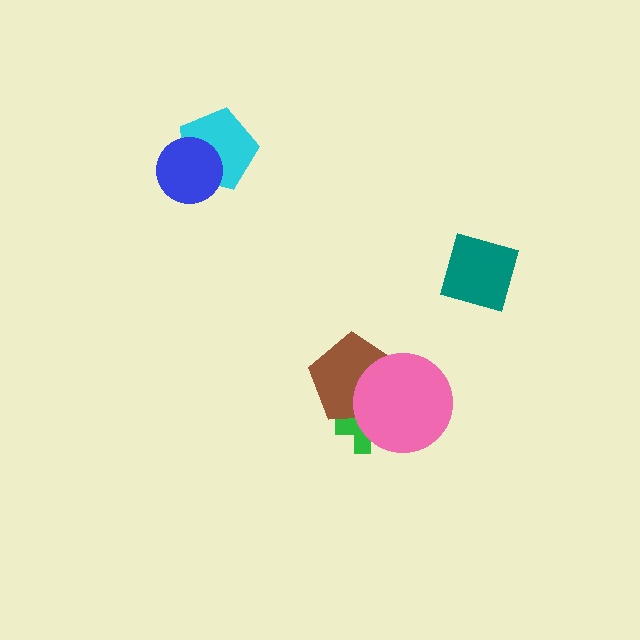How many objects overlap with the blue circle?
1 object overlaps with the blue circle.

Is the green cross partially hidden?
Yes, it is partially covered by another shape.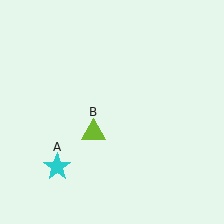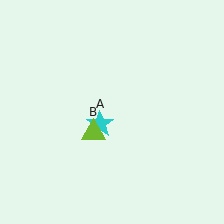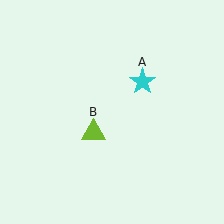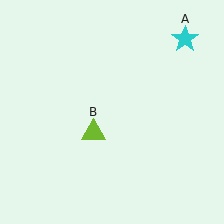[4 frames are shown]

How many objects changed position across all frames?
1 object changed position: cyan star (object A).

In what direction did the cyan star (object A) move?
The cyan star (object A) moved up and to the right.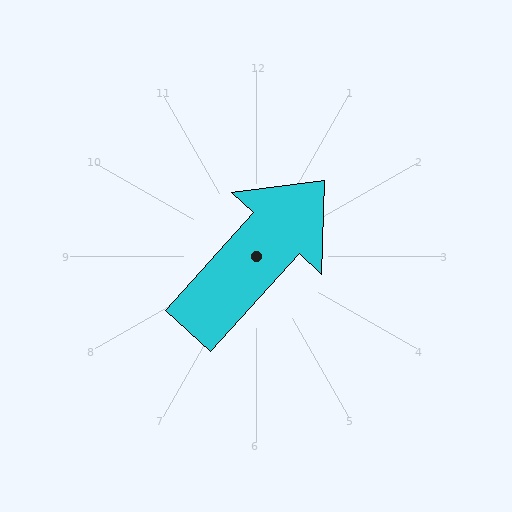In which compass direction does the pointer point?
Northeast.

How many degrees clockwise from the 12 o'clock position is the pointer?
Approximately 42 degrees.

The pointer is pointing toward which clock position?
Roughly 1 o'clock.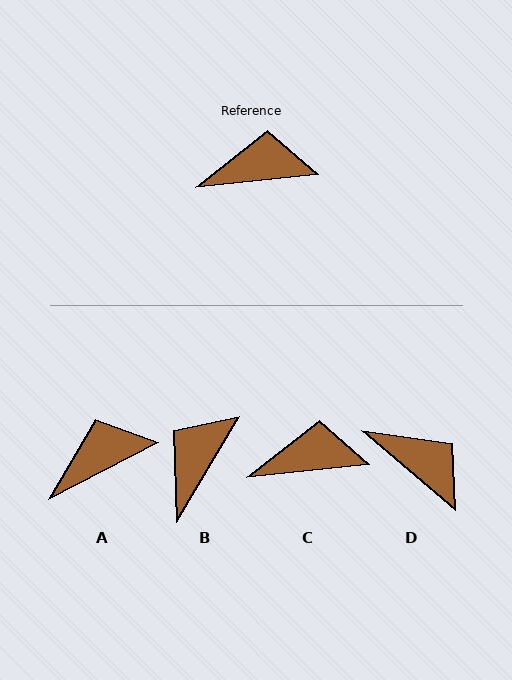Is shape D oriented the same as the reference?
No, it is off by about 46 degrees.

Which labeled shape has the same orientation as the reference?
C.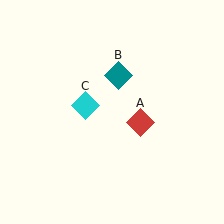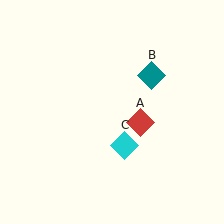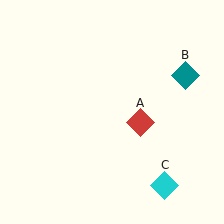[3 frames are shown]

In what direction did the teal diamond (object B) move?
The teal diamond (object B) moved right.